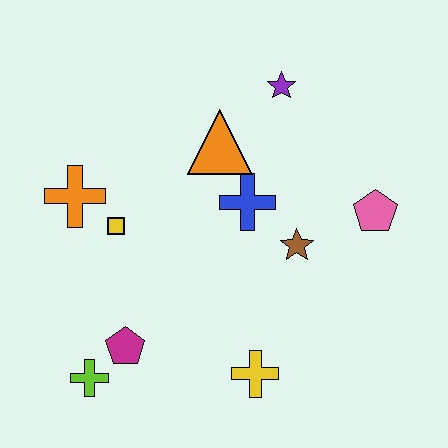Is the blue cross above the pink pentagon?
Yes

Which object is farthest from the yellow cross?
The purple star is farthest from the yellow cross.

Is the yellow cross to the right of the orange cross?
Yes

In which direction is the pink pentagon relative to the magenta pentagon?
The pink pentagon is to the right of the magenta pentagon.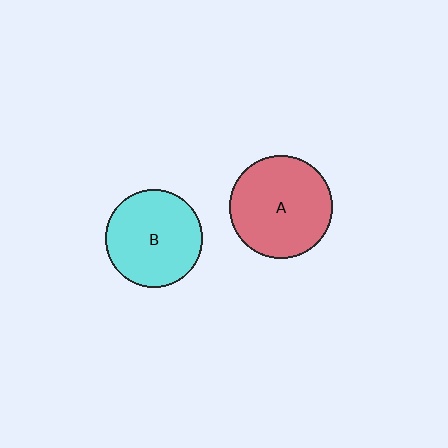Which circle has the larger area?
Circle A (red).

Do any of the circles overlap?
No, none of the circles overlap.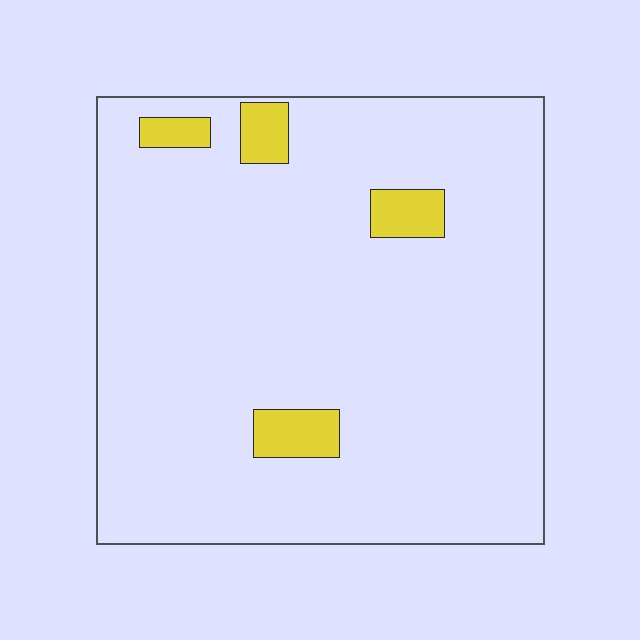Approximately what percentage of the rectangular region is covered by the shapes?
Approximately 5%.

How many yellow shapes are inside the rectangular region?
4.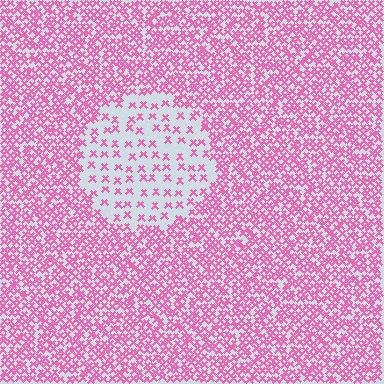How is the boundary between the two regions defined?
The boundary is defined by a change in element density (approximately 2.9x ratio). All elements are the same color, size, and shape.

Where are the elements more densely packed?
The elements are more densely packed outside the circle boundary.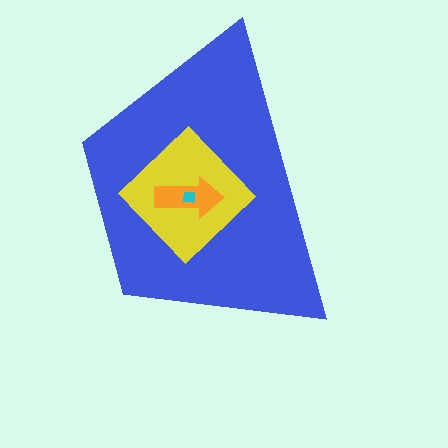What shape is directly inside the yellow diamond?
The orange arrow.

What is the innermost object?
The cyan square.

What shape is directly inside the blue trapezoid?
The yellow diamond.